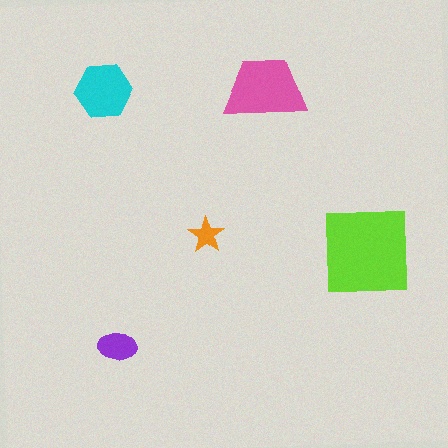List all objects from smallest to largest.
The orange star, the purple ellipse, the cyan hexagon, the pink trapezoid, the lime square.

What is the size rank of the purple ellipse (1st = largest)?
4th.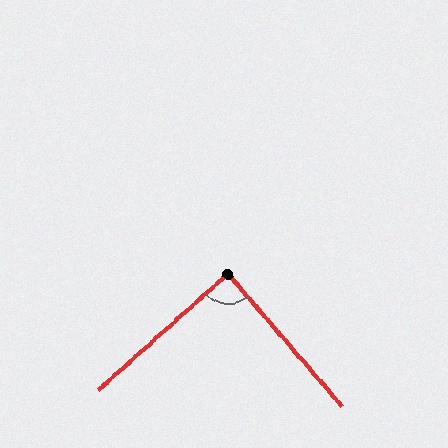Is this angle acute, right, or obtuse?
It is approximately a right angle.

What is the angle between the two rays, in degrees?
Approximately 89 degrees.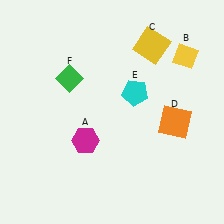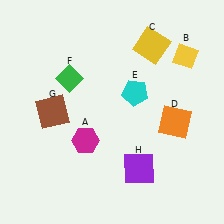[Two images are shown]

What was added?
A brown square (G), a purple square (H) were added in Image 2.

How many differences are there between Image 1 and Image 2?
There are 2 differences between the two images.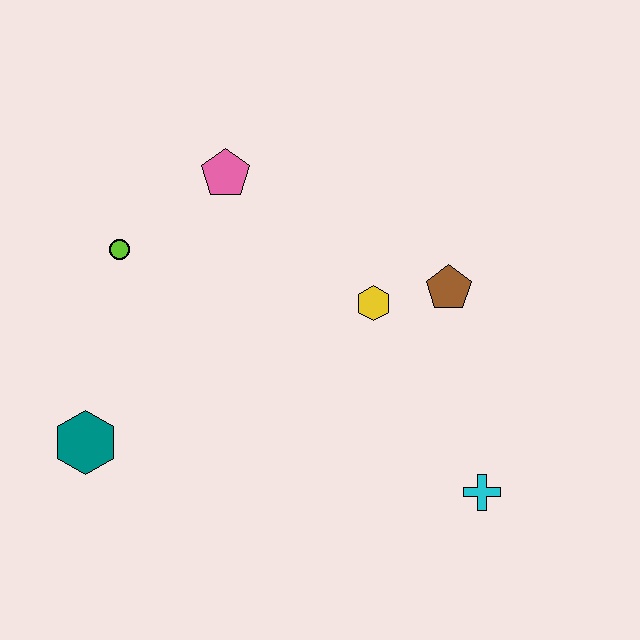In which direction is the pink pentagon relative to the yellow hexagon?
The pink pentagon is to the left of the yellow hexagon.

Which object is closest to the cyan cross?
The brown pentagon is closest to the cyan cross.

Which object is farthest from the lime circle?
The cyan cross is farthest from the lime circle.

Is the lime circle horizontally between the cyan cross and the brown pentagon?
No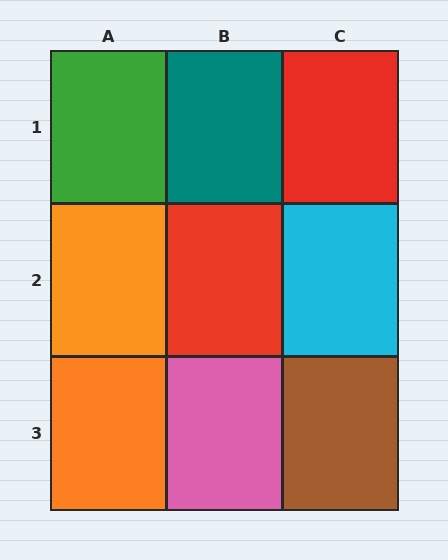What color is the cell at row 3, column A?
Orange.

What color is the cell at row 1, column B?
Teal.